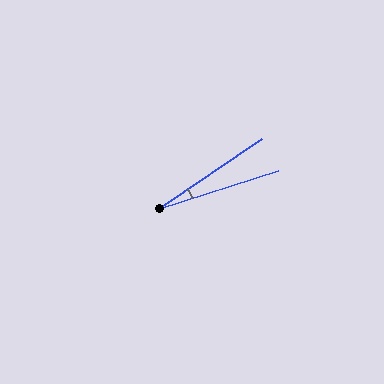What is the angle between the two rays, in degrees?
Approximately 17 degrees.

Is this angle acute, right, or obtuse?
It is acute.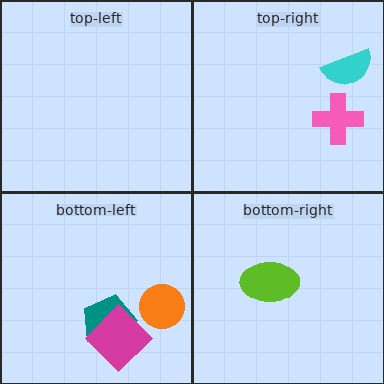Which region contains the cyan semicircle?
The top-right region.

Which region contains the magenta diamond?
The bottom-left region.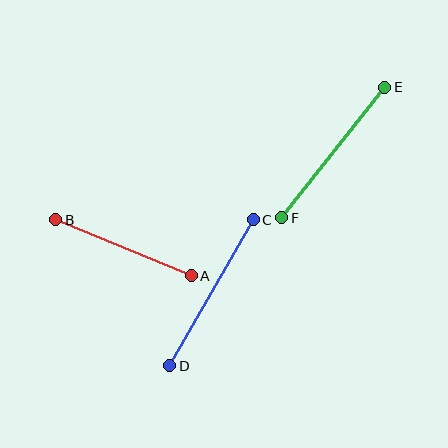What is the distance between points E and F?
The distance is approximately 166 pixels.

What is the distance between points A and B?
The distance is approximately 146 pixels.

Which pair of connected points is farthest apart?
Points C and D are farthest apart.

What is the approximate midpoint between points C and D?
The midpoint is at approximately (211, 293) pixels.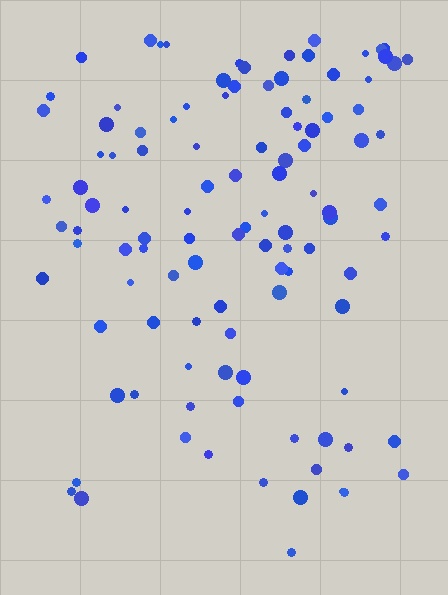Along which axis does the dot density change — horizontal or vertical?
Vertical.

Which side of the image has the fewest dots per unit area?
The bottom.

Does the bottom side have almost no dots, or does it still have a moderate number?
Still a moderate number, just noticeably fewer than the top.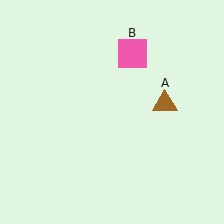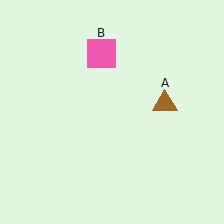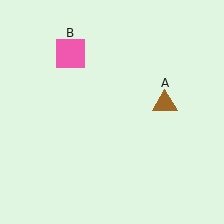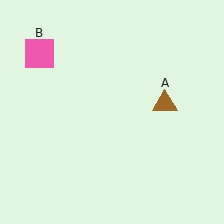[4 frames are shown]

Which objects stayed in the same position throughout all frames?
Brown triangle (object A) remained stationary.